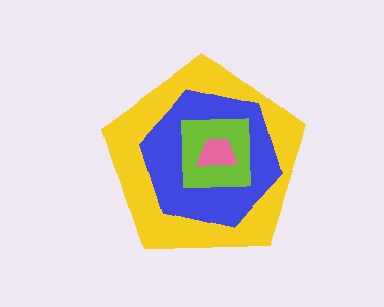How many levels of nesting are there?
4.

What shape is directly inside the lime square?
The pink trapezoid.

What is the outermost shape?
The yellow pentagon.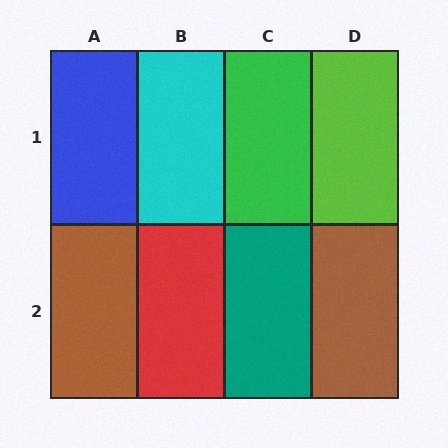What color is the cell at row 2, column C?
Teal.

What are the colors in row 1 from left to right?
Blue, cyan, green, lime.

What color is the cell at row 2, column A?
Brown.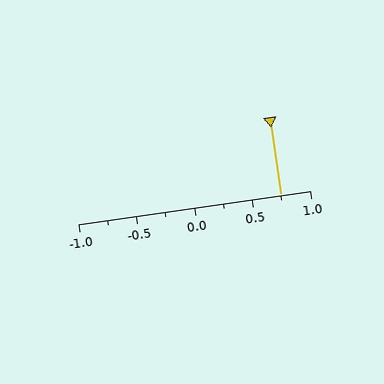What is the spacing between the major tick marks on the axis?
The major ticks are spaced 0.5 apart.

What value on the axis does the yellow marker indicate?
The marker indicates approximately 0.75.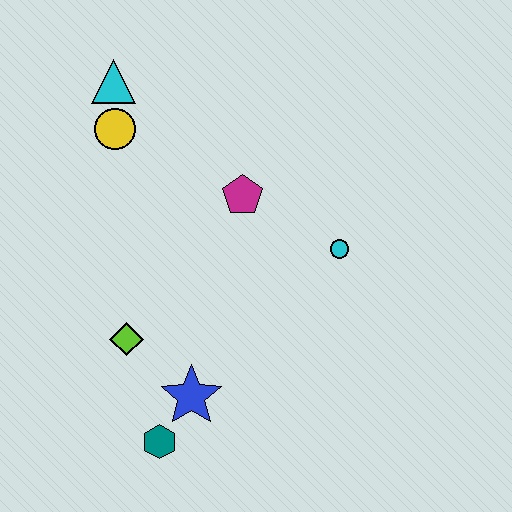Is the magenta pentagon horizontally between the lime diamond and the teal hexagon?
No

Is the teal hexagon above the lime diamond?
No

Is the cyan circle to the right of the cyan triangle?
Yes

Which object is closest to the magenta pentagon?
The cyan circle is closest to the magenta pentagon.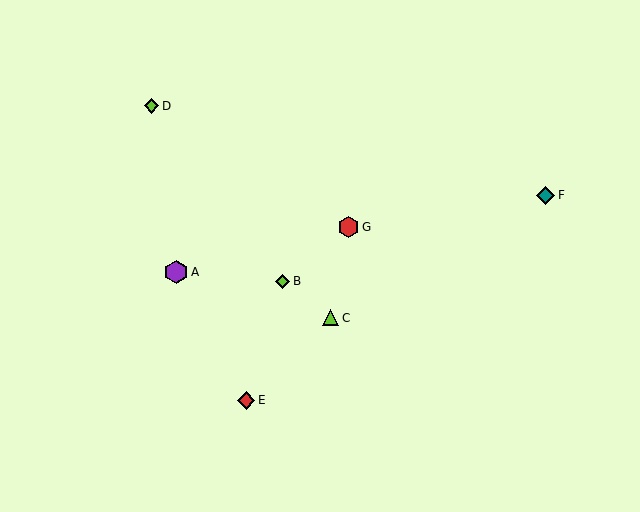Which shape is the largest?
The purple hexagon (labeled A) is the largest.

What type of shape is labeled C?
Shape C is a lime triangle.